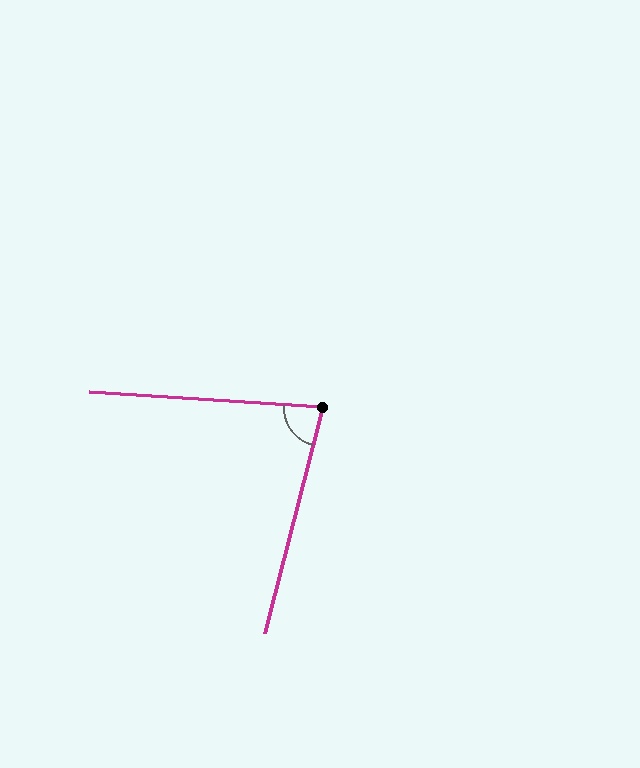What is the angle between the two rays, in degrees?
Approximately 80 degrees.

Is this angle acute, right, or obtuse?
It is acute.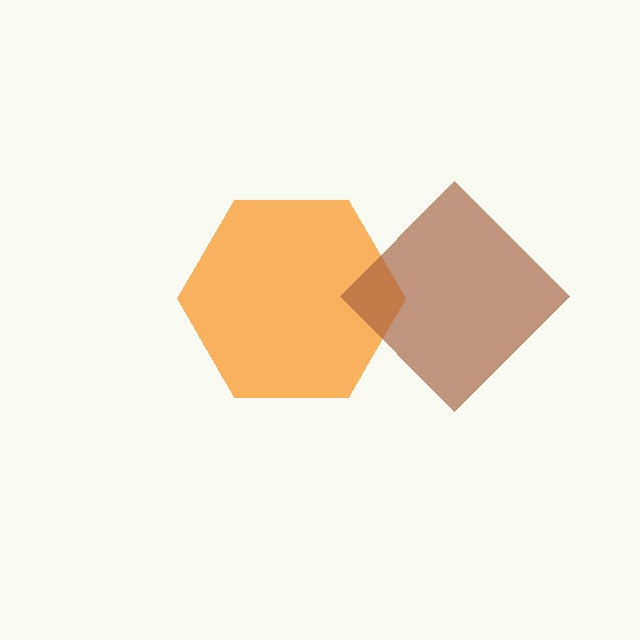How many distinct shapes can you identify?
There are 2 distinct shapes: an orange hexagon, a brown diamond.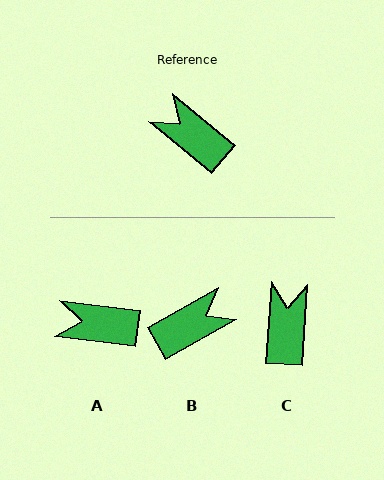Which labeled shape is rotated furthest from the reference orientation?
B, about 111 degrees away.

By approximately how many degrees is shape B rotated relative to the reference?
Approximately 111 degrees clockwise.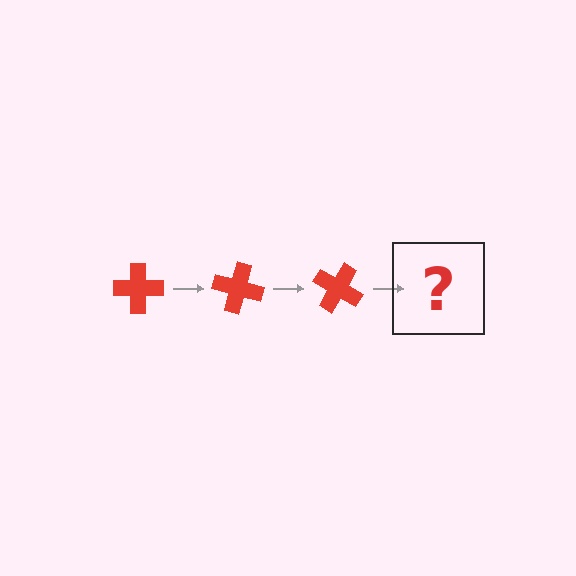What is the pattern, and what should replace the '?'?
The pattern is that the cross rotates 15 degrees each step. The '?' should be a red cross rotated 45 degrees.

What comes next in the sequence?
The next element should be a red cross rotated 45 degrees.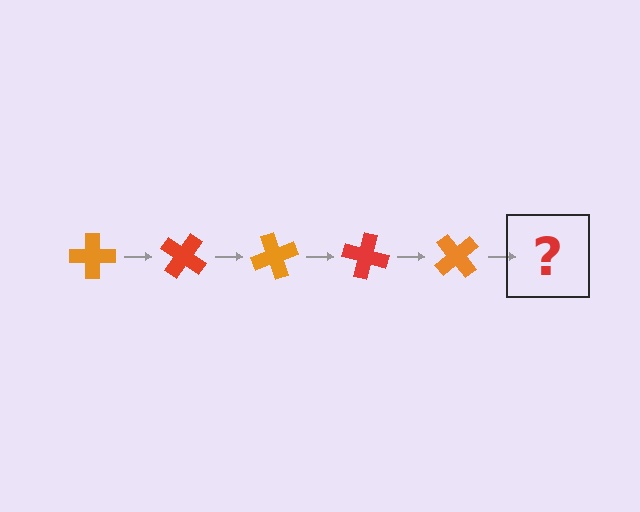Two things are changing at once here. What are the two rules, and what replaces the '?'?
The two rules are that it rotates 35 degrees each step and the color cycles through orange and red. The '?' should be a red cross, rotated 175 degrees from the start.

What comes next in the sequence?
The next element should be a red cross, rotated 175 degrees from the start.